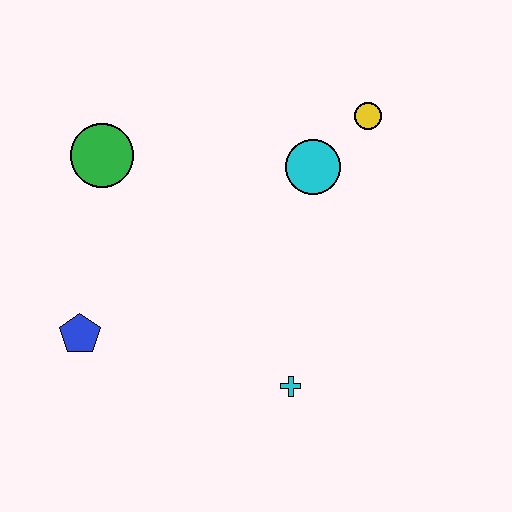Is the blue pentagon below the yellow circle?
Yes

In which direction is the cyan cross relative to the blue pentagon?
The cyan cross is to the right of the blue pentagon.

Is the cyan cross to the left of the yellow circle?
Yes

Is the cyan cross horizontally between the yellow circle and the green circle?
Yes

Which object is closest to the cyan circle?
The yellow circle is closest to the cyan circle.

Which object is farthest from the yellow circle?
The blue pentagon is farthest from the yellow circle.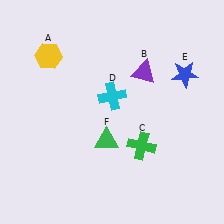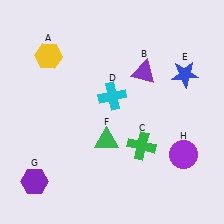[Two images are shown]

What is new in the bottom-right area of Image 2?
A purple circle (H) was added in the bottom-right area of Image 2.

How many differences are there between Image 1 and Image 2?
There are 2 differences between the two images.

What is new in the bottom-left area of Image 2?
A purple hexagon (G) was added in the bottom-left area of Image 2.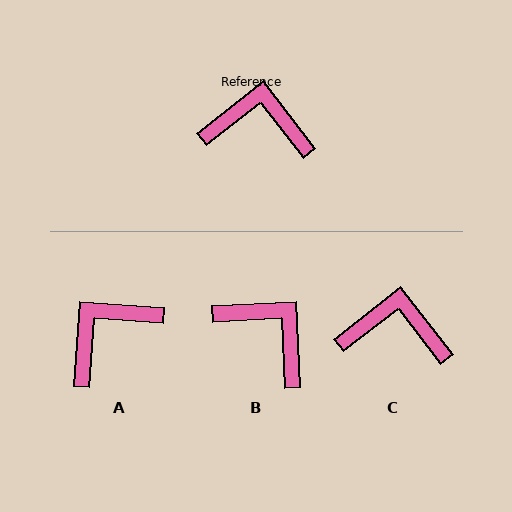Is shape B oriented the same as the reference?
No, it is off by about 35 degrees.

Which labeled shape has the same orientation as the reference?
C.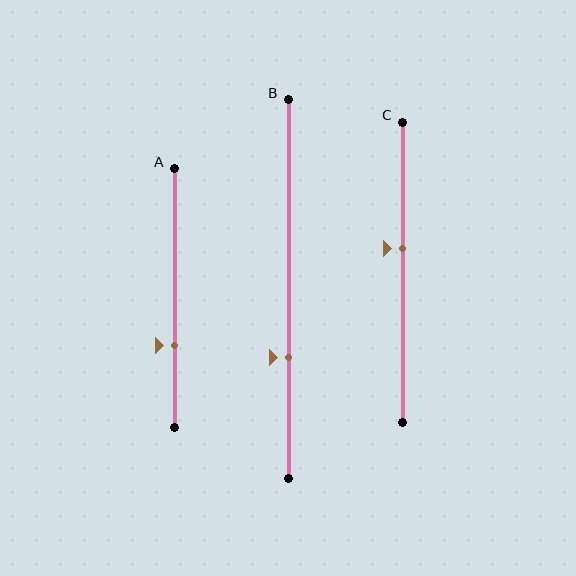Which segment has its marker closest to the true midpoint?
Segment C has its marker closest to the true midpoint.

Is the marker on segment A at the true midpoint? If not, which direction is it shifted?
No, the marker on segment A is shifted downward by about 18% of the segment length.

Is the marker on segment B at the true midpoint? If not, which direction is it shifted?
No, the marker on segment B is shifted downward by about 18% of the segment length.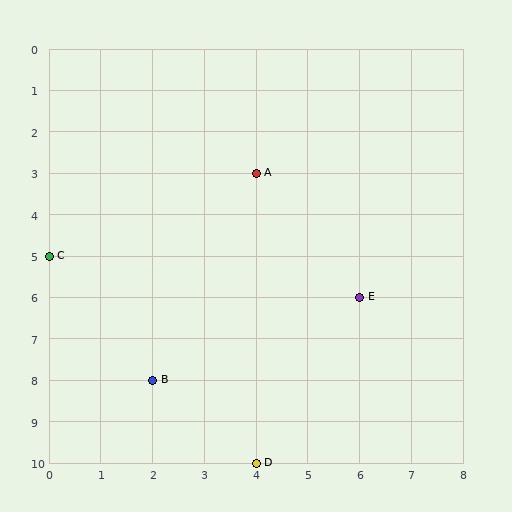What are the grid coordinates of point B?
Point B is at grid coordinates (2, 8).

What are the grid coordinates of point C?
Point C is at grid coordinates (0, 5).